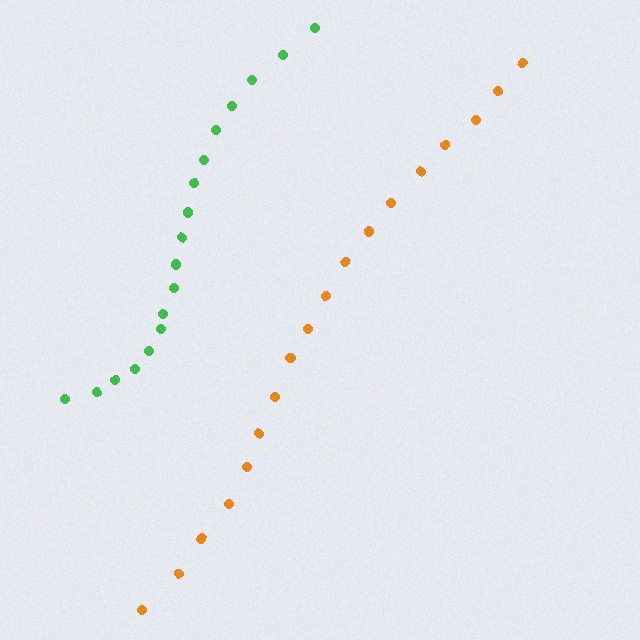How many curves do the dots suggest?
There are 2 distinct paths.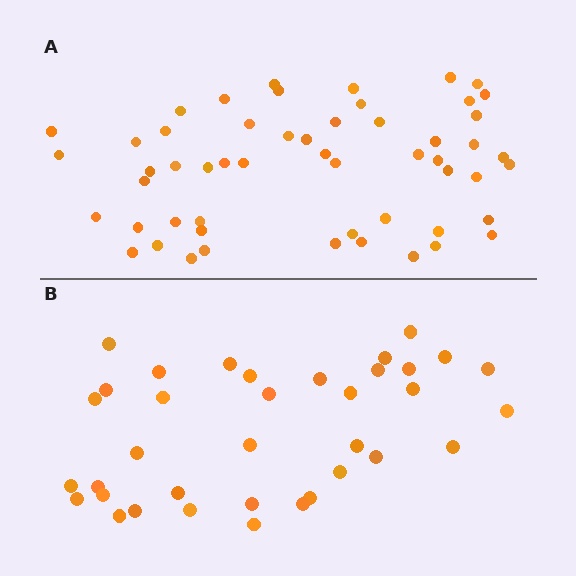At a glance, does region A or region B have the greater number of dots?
Region A (the top region) has more dots.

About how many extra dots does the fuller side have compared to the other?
Region A has approximately 20 more dots than region B.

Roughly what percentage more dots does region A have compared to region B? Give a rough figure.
About 50% more.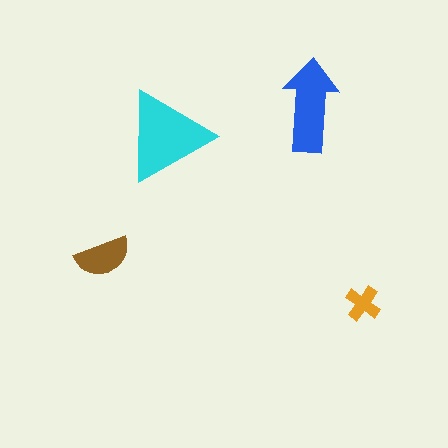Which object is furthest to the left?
The brown semicircle is leftmost.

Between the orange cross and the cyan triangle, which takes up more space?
The cyan triangle.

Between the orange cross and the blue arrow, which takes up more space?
The blue arrow.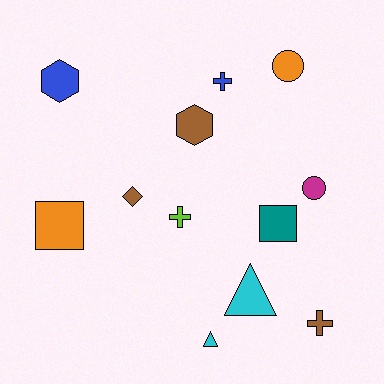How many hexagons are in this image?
There are 2 hexagons.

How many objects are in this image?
There are 12 objects.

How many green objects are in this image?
There are no green objects.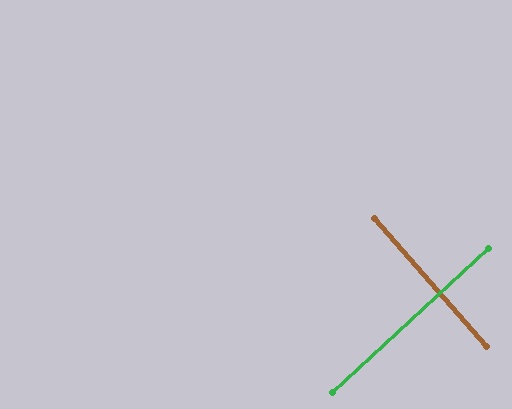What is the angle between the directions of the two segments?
Approximately 89 degrees.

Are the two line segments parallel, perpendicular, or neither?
Perpendicular — they meet at approximately 89°.